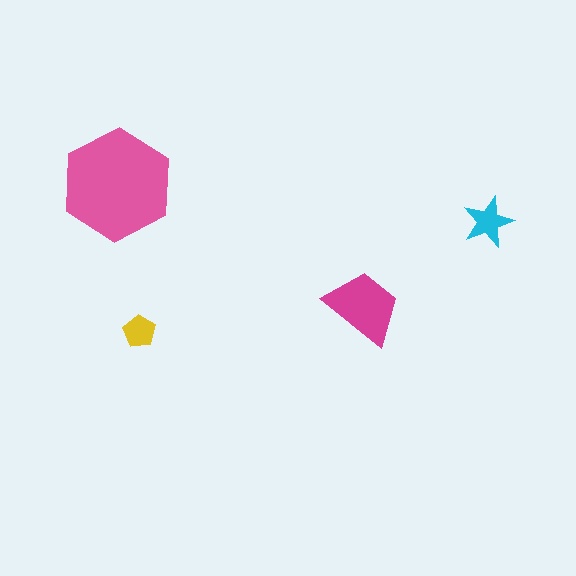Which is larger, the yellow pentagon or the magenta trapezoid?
The magenta trapezoid.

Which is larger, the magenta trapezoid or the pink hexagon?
The pink hexagon.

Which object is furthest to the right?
The cyan star is rightmost.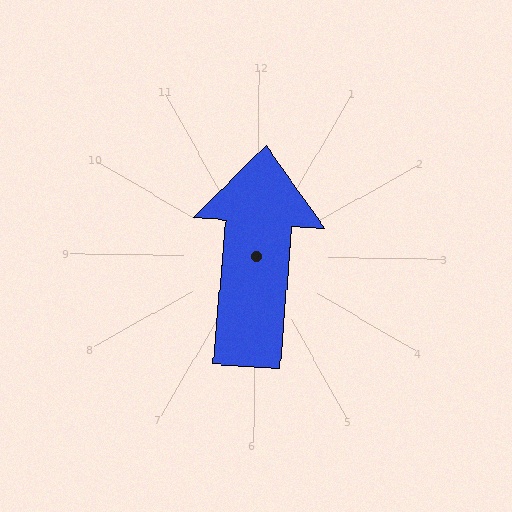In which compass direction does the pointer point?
North.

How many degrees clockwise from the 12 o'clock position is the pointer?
Approximately 4 degrees.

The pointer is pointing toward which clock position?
Roughly 12 o'clock.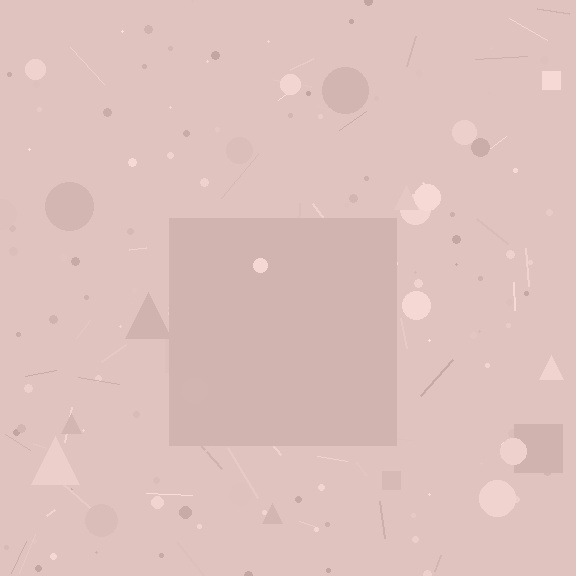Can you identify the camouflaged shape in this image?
The camouflaged shape is a square.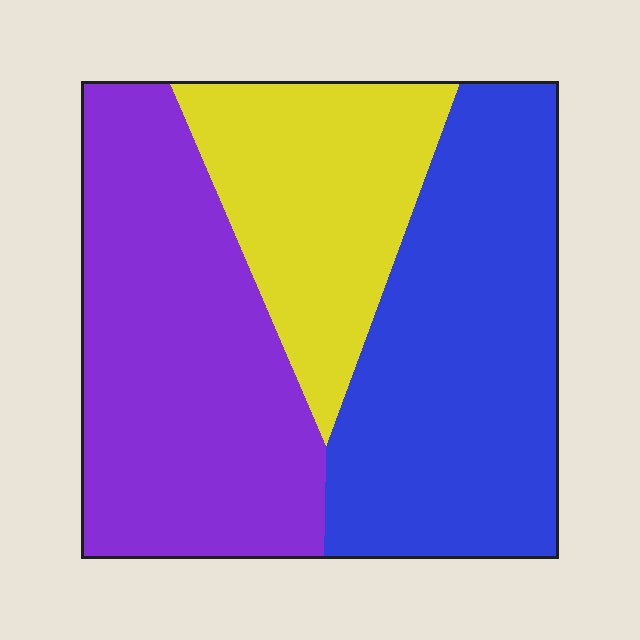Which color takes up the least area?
Yellow, at roughly 25%.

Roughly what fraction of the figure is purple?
Purple covers 39% of the figure.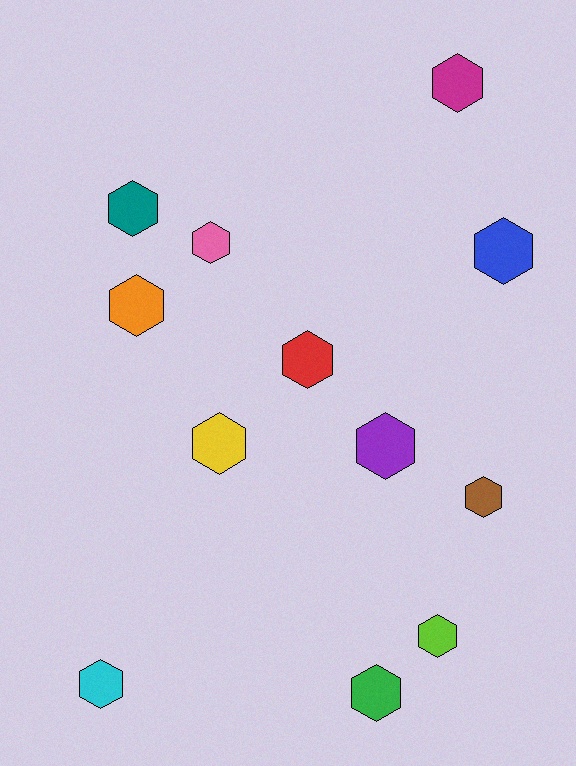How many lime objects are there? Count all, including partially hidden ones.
There is 1 lime object.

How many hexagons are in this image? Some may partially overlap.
There are 12 hexagons.